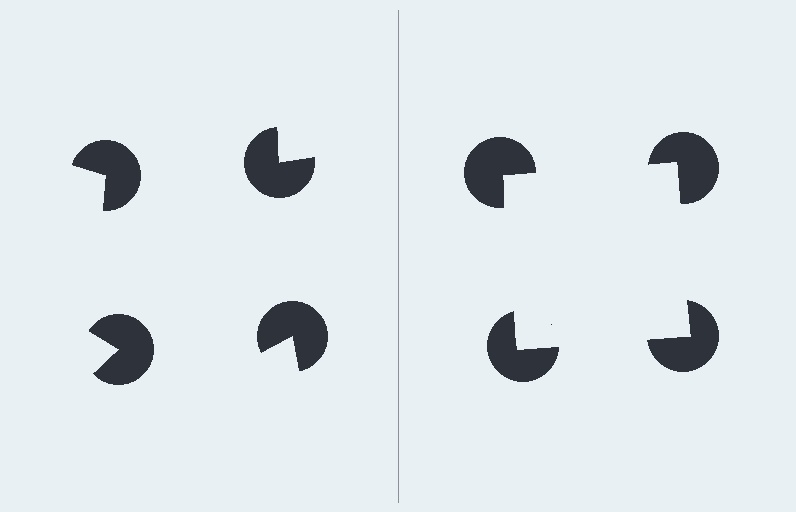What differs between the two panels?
The pac-man discs are positioned identically on both sides; only the wedge orientations differ. On the right they align to a square; on the left they are misaligned.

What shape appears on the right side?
An illusory square.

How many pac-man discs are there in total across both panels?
8 — 4 on each side.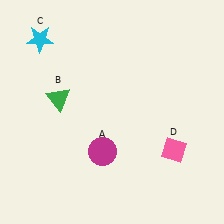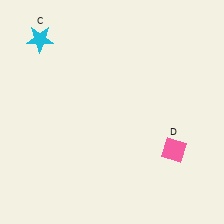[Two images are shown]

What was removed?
The magenta circle (A), the green triangle (B) were removed in Image 2.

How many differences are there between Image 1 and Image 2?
There are 2 differences between the two images.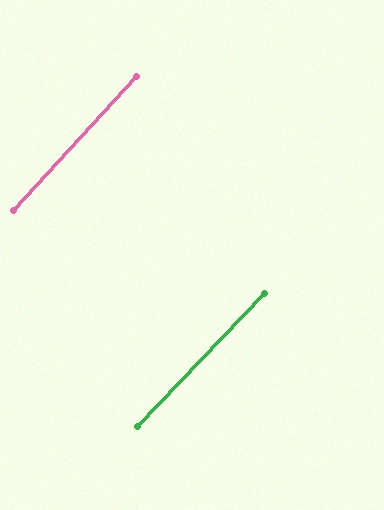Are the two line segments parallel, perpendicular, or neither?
Parallel — their directions differ by only 0.9°.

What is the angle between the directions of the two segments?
Approximately 1 degree.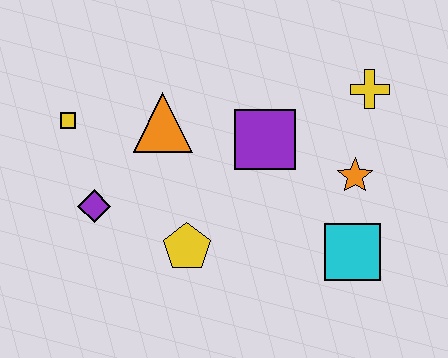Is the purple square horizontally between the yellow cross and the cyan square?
No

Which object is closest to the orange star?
The cyan square is closest to the orange star.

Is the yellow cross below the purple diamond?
No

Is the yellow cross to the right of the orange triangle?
Yes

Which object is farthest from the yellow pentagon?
The yellow cross is farthest from the yellow pentagon.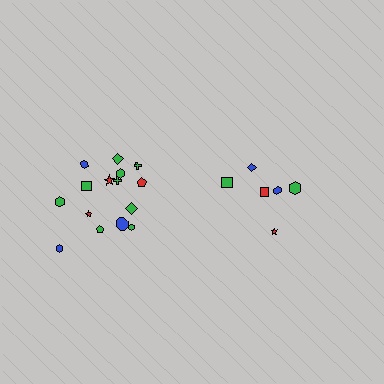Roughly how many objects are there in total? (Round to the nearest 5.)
Roughly 20 objects in total.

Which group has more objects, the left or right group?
The left group.